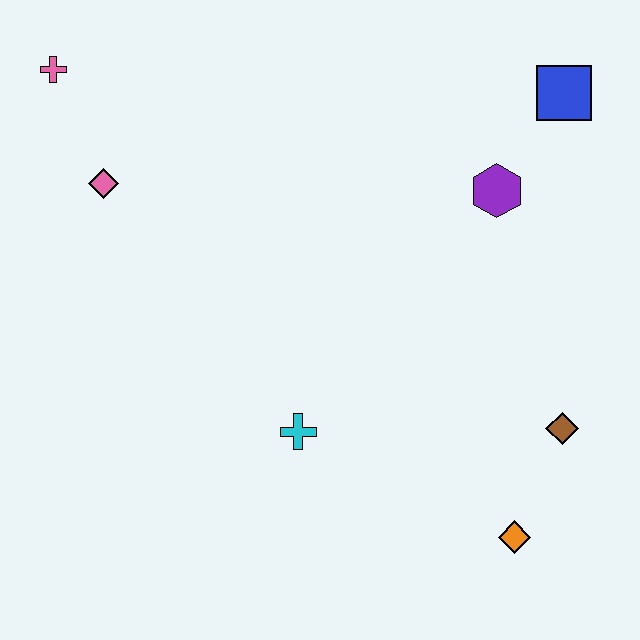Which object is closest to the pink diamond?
The pink cross is closest to the pink diamond.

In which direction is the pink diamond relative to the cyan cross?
The pink diamond is above the cyan cross.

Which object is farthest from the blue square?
The pink cross is farthest from the blue square.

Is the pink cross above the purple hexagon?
Yes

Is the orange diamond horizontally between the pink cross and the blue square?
Yes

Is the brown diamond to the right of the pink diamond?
Yes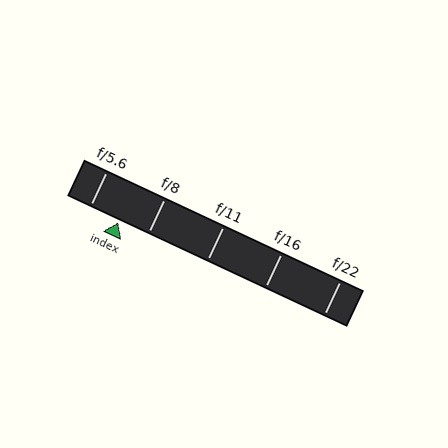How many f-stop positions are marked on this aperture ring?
There are 5 f-stop positions marked.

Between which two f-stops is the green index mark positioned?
The index mark is between f/5.6 and f/8.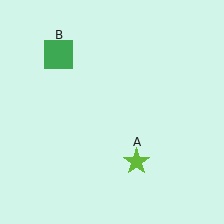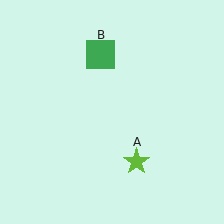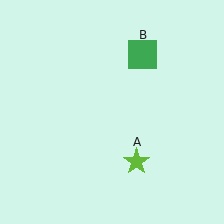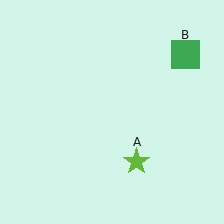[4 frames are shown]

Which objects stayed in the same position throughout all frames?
Lime star (object A) remained stationary.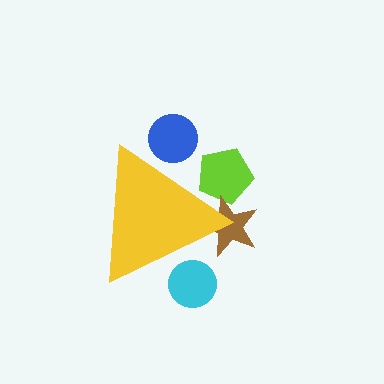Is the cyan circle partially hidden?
Yes, the cyan circle is partially hidden behind the yellow triangle.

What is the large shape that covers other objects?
A yellow triangle.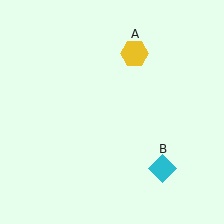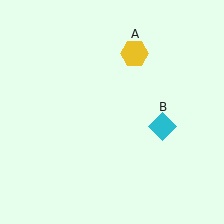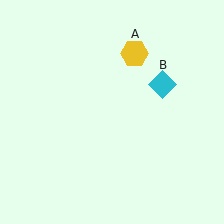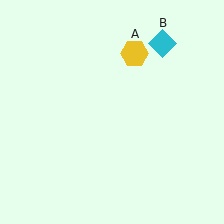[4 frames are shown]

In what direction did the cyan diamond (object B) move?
The cyan diamond (object B) moved up.